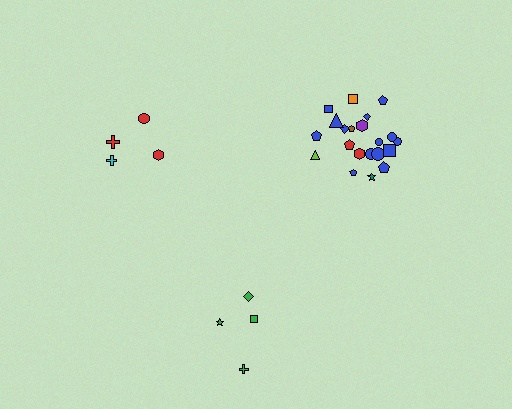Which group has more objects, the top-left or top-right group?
The top-right group.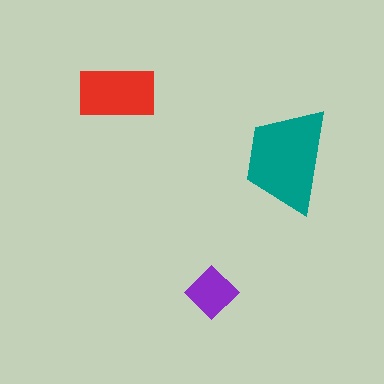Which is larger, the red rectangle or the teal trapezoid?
The teal trapezoid.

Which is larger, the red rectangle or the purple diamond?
The red rectangle.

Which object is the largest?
The teal trapezoid.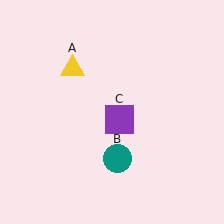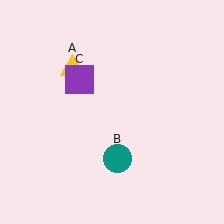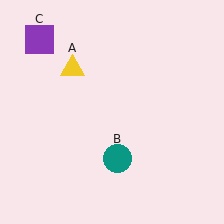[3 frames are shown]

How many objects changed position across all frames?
1 object changed position: purple square (object C).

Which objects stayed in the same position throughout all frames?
Yellow triangle (object A) and teal circle (object B) remained stationary.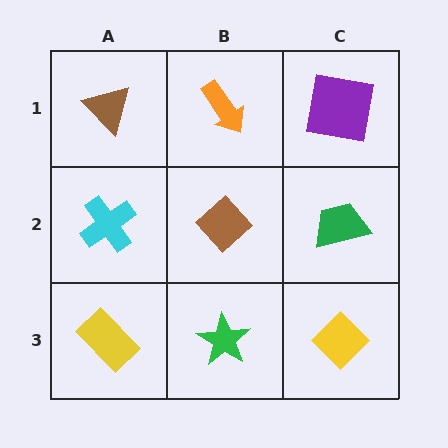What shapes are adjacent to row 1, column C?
A green trapezoid (row 2, column C), an orange arrow (row 1, column B).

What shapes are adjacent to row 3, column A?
A cyan cross (row 2, column A), a green star (row 3, column B).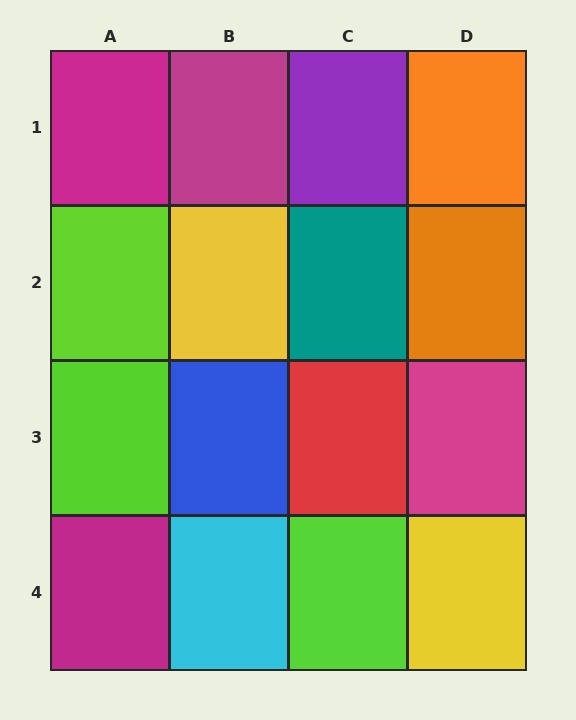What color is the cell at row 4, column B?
Cyan.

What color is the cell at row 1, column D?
Orange.